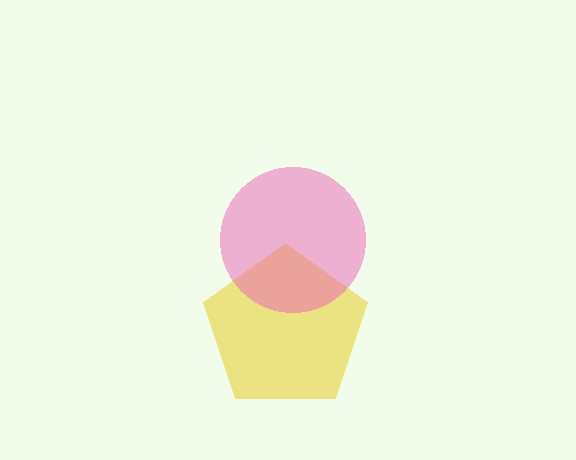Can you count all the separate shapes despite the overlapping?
Yes, there are 2 separate shapes.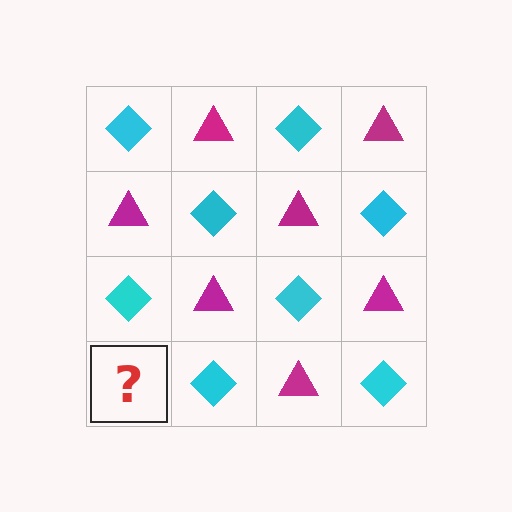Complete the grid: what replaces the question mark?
The question mark should be replaced with a magenta triangle.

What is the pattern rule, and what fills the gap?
The rule is that it alternates cyan diamond and magenta triangle in a checkerboard pattern. The gap should be filled with a magenta triangle.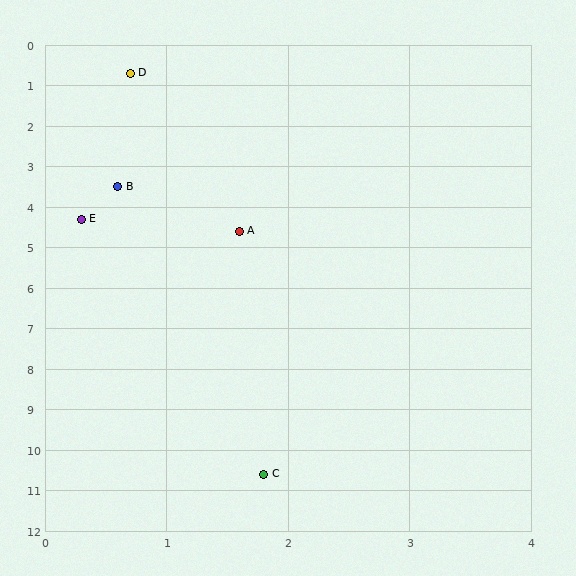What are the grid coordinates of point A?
Point A is at approximately (1.6, 4.6).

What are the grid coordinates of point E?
Point E is at approximately (0.3, 4.3).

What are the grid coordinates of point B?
Point B is at approximately (0.6, 3.5).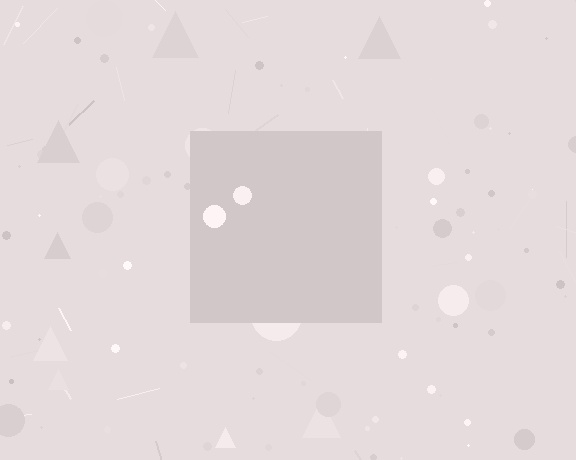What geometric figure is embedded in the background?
A square is embedded in the background.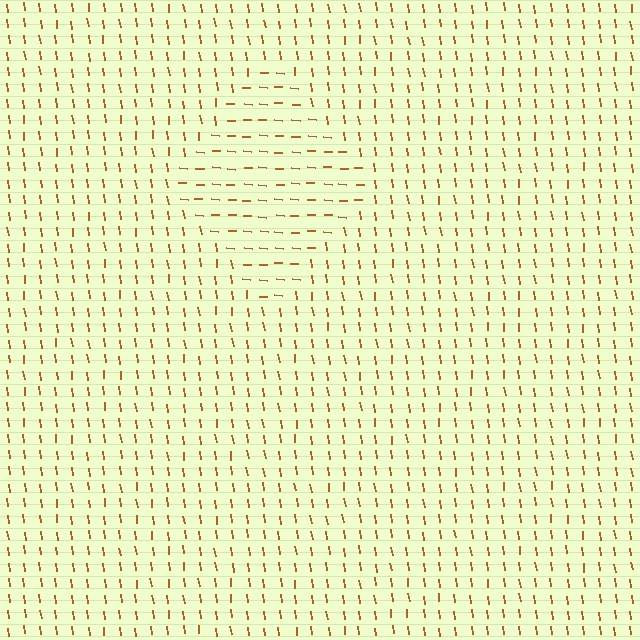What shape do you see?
I see a diamond.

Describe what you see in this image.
The image is filled with small brown line segments. A diamond region in the image has lines oriented differently from the surrounding lines, creating a visible texture boundary.